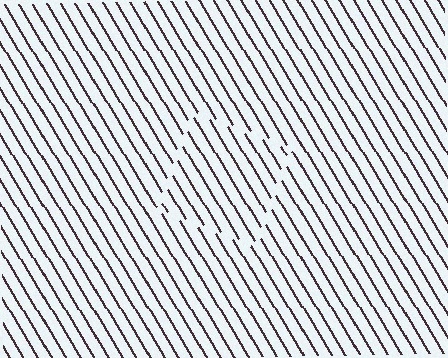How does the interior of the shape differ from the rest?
The interior of the shape contains the same grating, shifted by half a period — the contour is defined by the phase discontinuity where line-ends from the inner and outer gratings abut.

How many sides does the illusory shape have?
4 sides — the line-ends trace a square.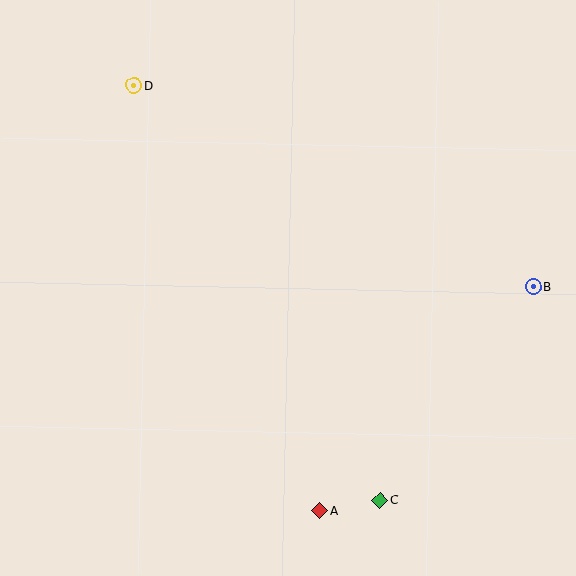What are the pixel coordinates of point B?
Point B is at (533, 286).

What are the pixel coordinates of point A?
Point A is at (320, 510).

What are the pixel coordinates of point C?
Point C is at (380, 500).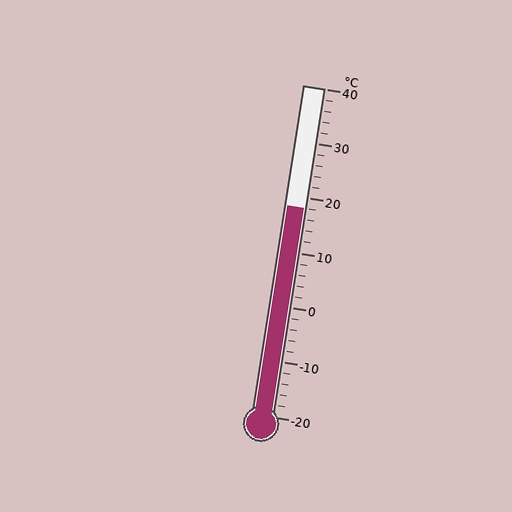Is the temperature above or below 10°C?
The temperature is above 10°C.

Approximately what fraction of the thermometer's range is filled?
The thermometer is filled to approximately 65% of its range.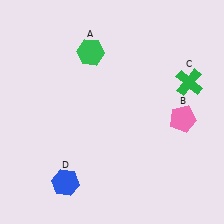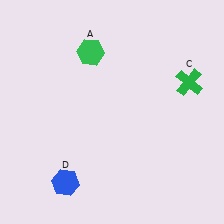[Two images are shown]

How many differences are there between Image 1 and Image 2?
There is 1 difference between the two images.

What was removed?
The pink pentagon (B) was removed in Image 2.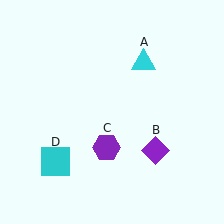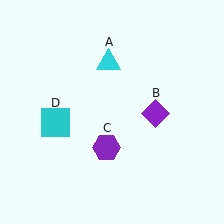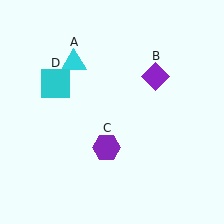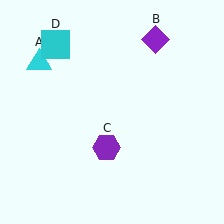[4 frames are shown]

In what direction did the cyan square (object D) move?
The cyan square (object D) moved up.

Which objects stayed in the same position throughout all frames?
Purple hexagon (object C) remained stationary.